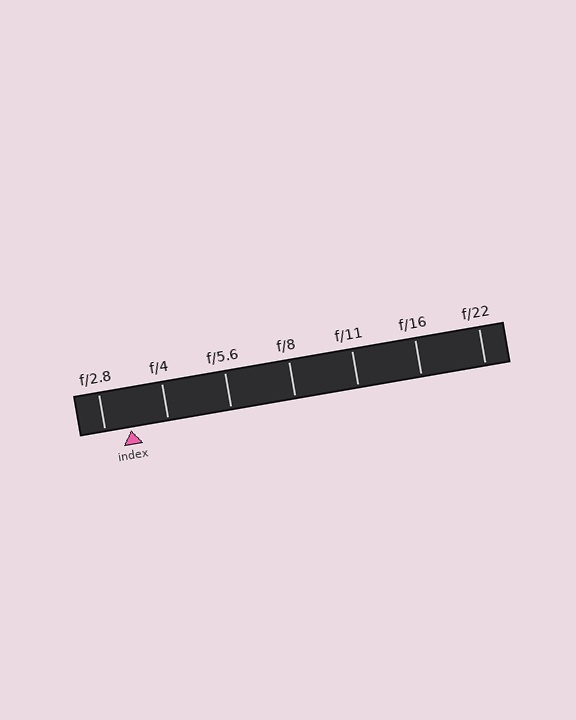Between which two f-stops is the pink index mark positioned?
The index mark is between f/2.8 and f/4.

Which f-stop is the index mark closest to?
The index mark is closest to f/2.8.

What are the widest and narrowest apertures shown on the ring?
The widest aperture shown is f/2.8 and the narrowest is f/22.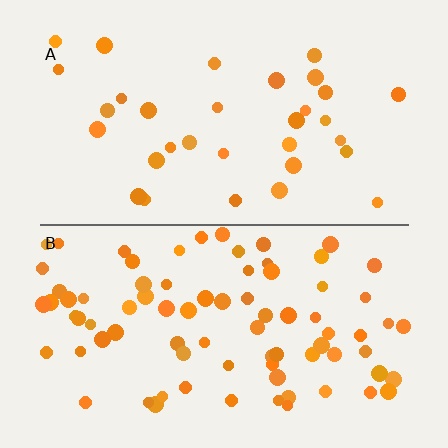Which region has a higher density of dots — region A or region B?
B (the bottom).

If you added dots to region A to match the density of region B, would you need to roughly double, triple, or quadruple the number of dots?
Approximately double.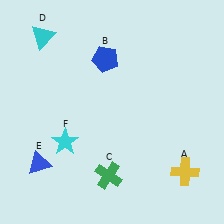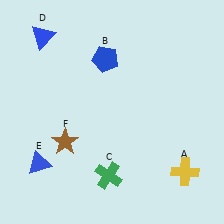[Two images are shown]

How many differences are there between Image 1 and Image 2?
There are 2 differences between the two images.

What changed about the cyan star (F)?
In Image 1, F is cyan. In Image 2, it changed to brown.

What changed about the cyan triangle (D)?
In Image 1, D is cyan. In Image 2, it changed to blue.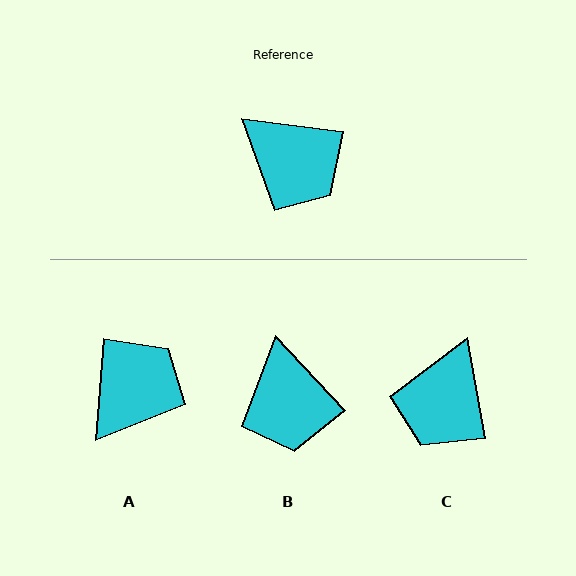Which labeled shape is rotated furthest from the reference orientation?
A, about 92 degrees away.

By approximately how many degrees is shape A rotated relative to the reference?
Approximately 92 degrees counter-clockwise.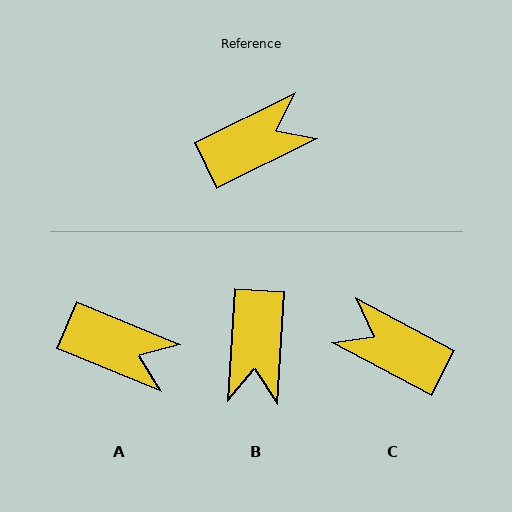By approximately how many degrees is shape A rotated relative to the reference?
Approximately 48 degrees clockwise.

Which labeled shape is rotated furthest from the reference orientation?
C, about 126 degrees away.